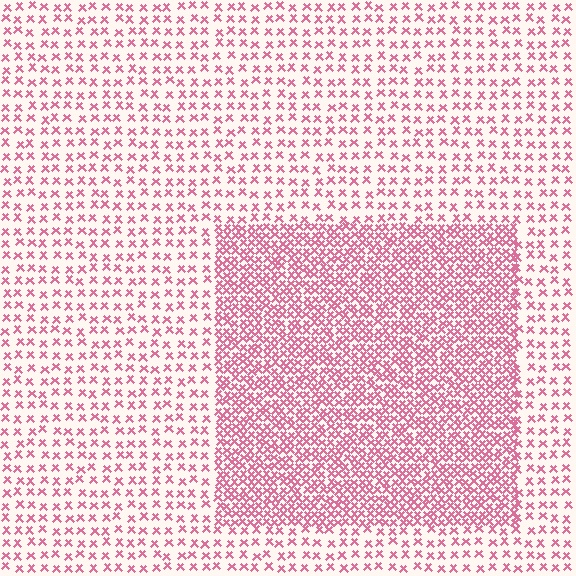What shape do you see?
I see a rectangle.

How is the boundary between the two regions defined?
The boundary is defined by a change in element density (approximately 2.4x ratio). All elements are the same color, size, and shape.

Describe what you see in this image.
The image contains small pink elements arranged at two different densities. A rectangle-shaped region is visible where the elements are more densely packed than the surrounding area.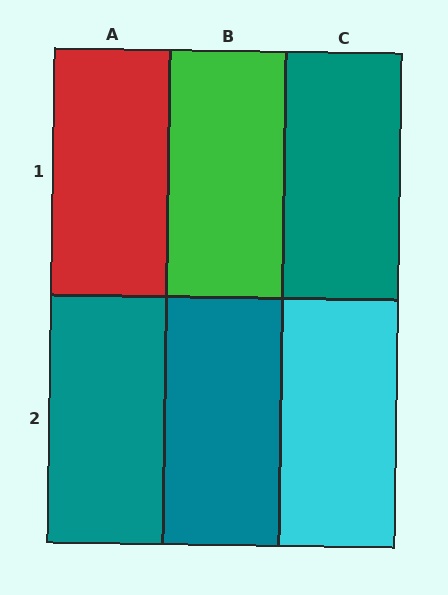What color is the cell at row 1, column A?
Red.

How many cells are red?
1 cell is red.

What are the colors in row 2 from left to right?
Teal, teal, cyan.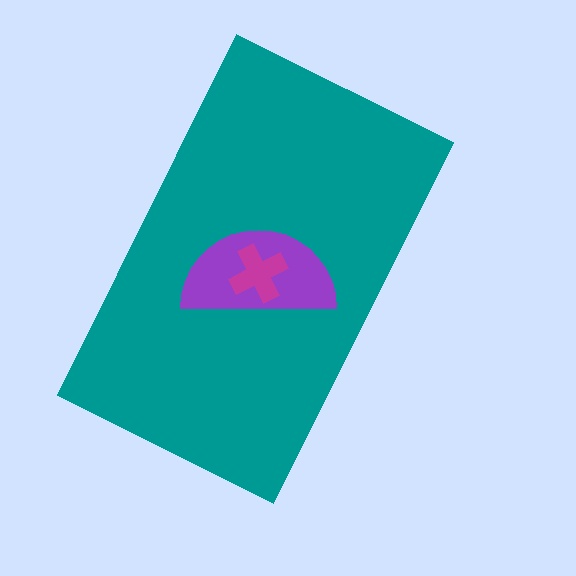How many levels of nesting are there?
3.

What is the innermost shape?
The magenta cross.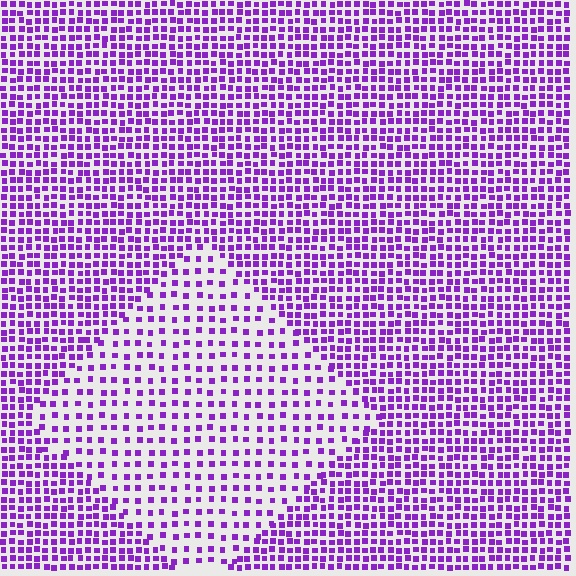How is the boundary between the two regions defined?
The boundary is defined by a change in element density (approximately 2.1x ratio). All elements are the same color, size, and shape.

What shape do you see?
I see a diamond.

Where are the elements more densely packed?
The elements are more densely packed outside the diamond boundary.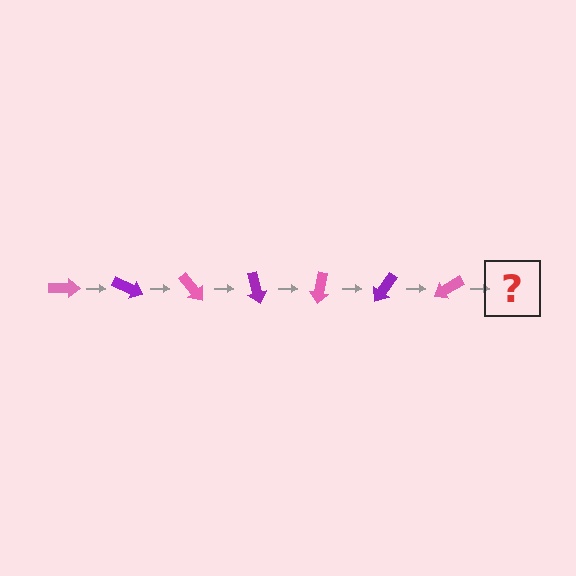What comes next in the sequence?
The next element should be a purple arrow, rotated 175 degrees from the start.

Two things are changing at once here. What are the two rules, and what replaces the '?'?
The two rules are that it rotates 25 degrees each step and the color cycles through pink and purple. The '?' should be a purple arrow, rotated 175 degrees from the start.